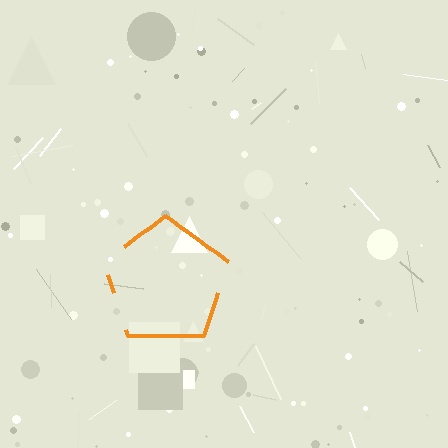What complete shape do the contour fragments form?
The contour fragments form a pentagon.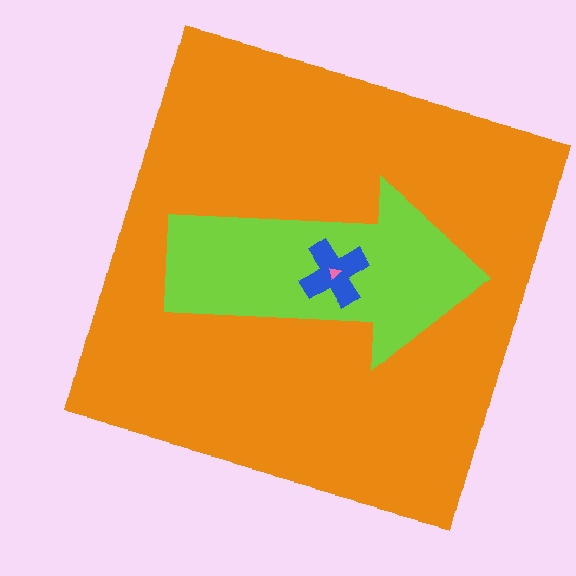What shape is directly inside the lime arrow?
The blue cross.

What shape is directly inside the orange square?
The lime arrow.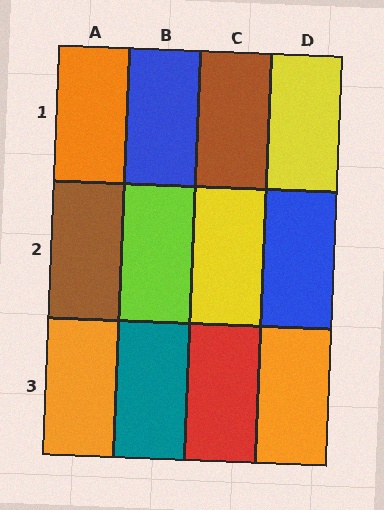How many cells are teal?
1 cell is teal.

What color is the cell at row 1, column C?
Brown.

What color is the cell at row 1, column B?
Blue.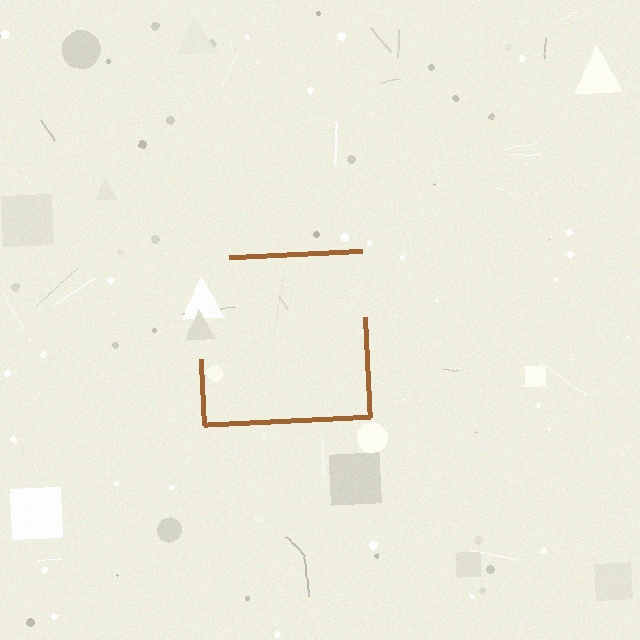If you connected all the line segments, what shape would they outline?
They would outline a square.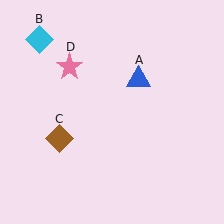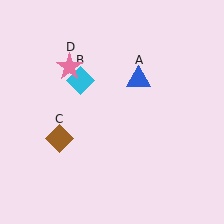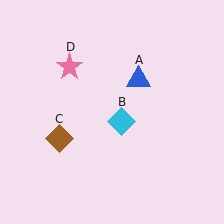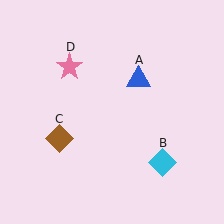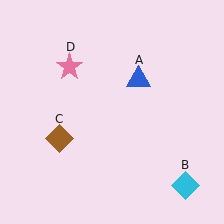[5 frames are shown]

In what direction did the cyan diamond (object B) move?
The cyan diamond (object B) moved down and to the right.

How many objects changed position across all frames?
1 object changed position: cyan diamond (object B).